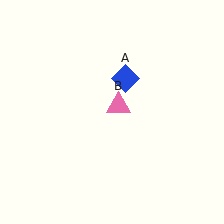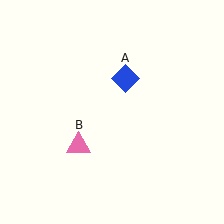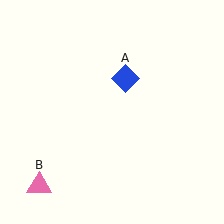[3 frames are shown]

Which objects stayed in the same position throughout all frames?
Blue diamond (object A) remained stationary.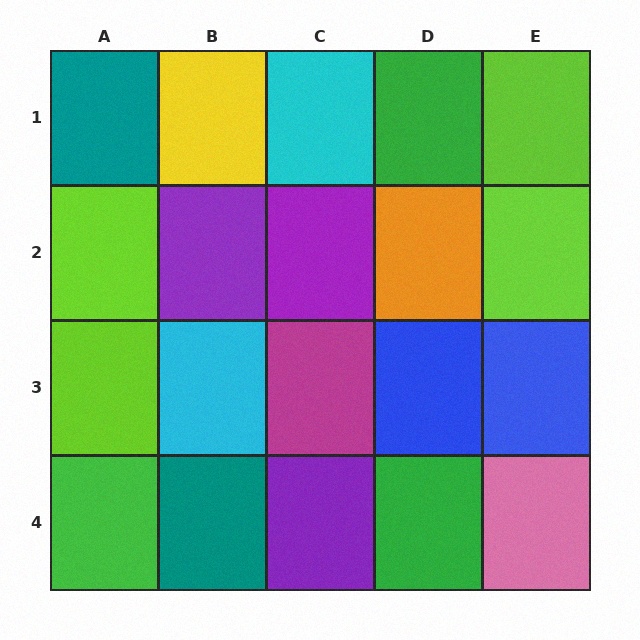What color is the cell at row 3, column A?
Lime.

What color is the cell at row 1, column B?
Yellow.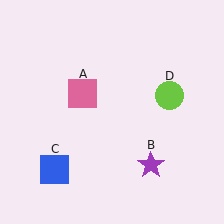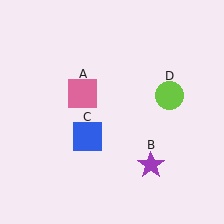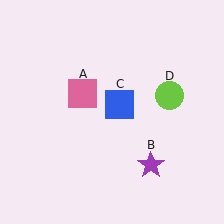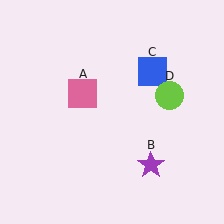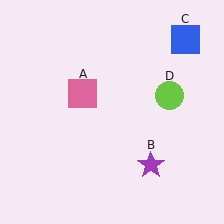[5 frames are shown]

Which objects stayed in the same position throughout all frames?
Pink square (object A) and purple star (object B) and lime circle (object D) remained stationary.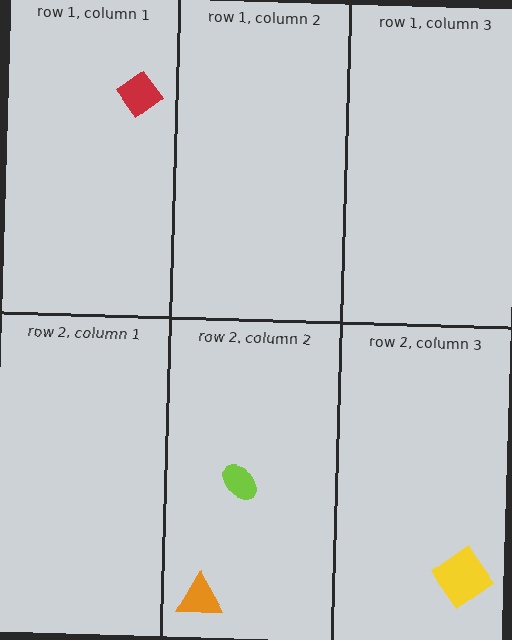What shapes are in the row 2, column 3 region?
The yellow diamond.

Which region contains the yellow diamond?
The row 2, column 3 region.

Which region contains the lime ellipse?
The row 2, column 2 region.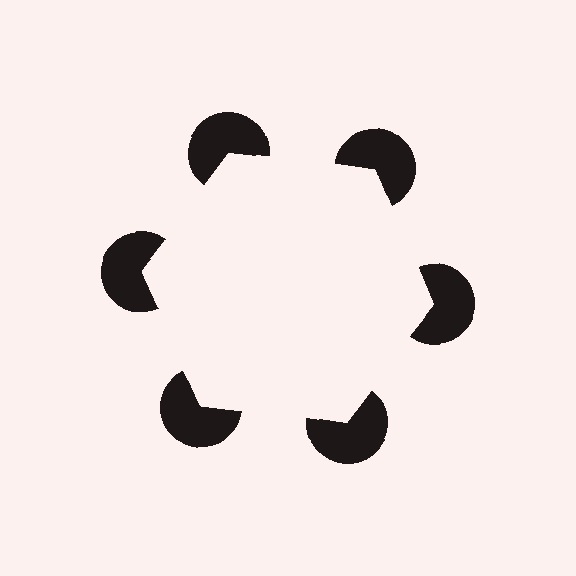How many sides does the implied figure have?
6 sides.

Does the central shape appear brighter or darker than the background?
It typically appears slightly brighter than the background, even though no actual brightness change is drawn.